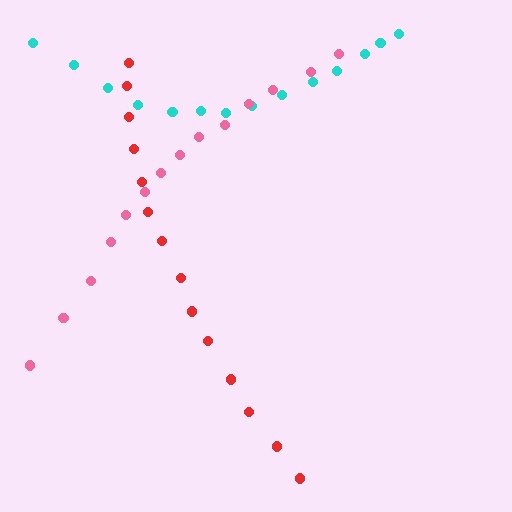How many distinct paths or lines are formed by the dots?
There are 3 distinct paths.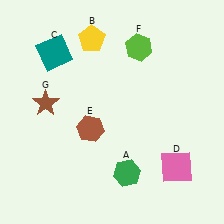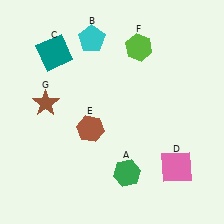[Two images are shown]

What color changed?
The pentagon (B) changed from yellow in Image 1 to cyan in Image 2.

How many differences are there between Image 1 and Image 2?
There is 1 difference between the two images.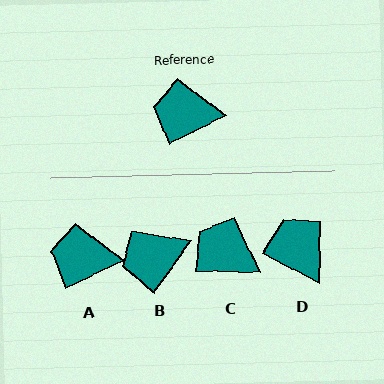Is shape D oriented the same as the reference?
No, it is off by about 54 degrees.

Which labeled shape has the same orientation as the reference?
A.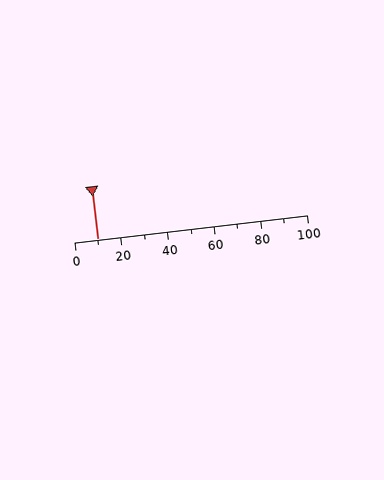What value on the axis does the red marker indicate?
The marker indicates approximately 10.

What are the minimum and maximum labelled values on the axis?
The axis runs from 0 to 100.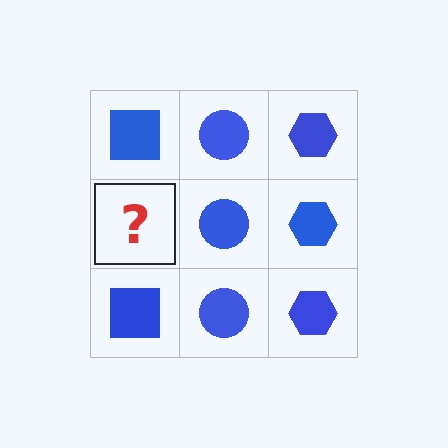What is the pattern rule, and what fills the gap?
The rule is that each column has a consistent shape. The gap should be filled with a blue square.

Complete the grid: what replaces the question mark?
The question mark should be replaced with a blue square.